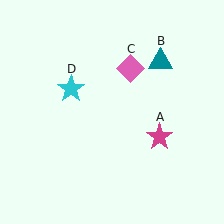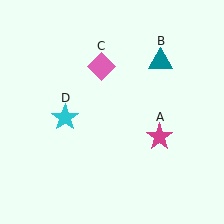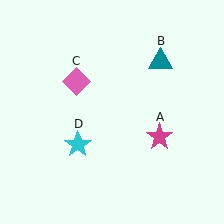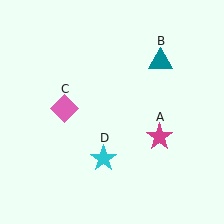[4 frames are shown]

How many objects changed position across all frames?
2 objects changed position: pink diamond (object C), cyan star (object D).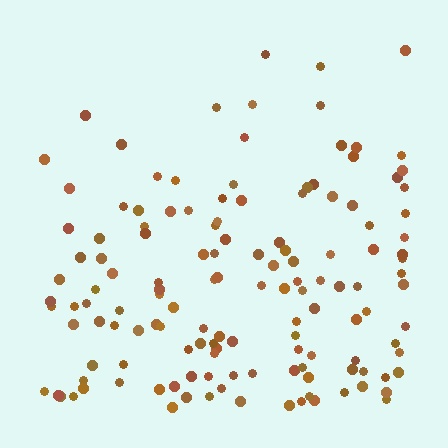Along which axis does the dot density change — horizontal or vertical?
Vertical.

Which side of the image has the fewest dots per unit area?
The top.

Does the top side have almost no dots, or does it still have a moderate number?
Still a moderate number, just noticeably fewer than the bottom.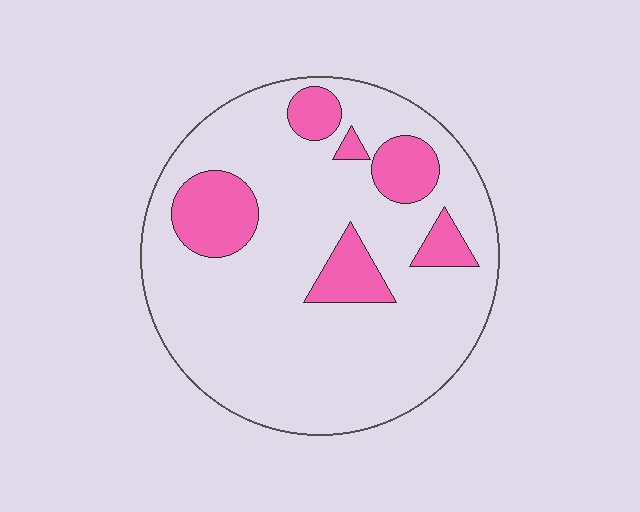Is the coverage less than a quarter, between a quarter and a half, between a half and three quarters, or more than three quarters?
Less than a quarter.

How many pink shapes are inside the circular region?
6.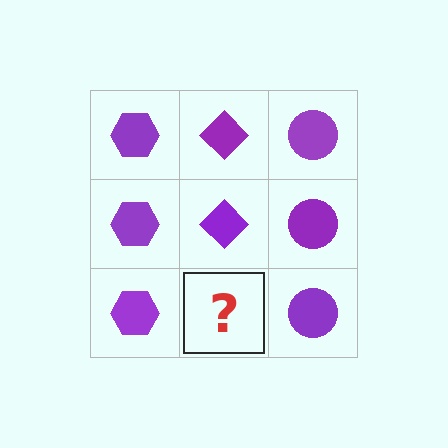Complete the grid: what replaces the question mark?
The question mark should be replaced with a purple diamond.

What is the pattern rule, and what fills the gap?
The rule is that each column has a consistent shape. The gap should be filled with a purple diamond.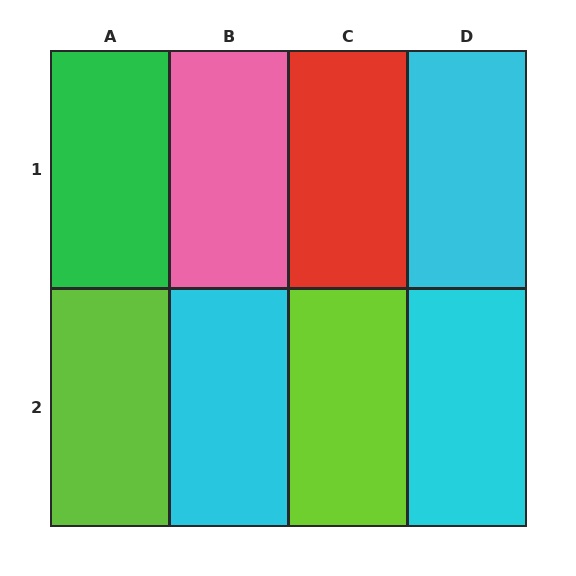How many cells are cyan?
3 cells are cyan.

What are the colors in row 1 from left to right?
Green, pink, red, cyan.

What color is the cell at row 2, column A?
Lime.